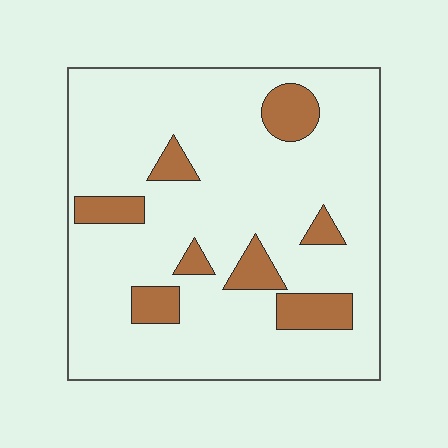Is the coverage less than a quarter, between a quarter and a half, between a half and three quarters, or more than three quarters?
Less than a quarter.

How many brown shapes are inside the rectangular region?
8.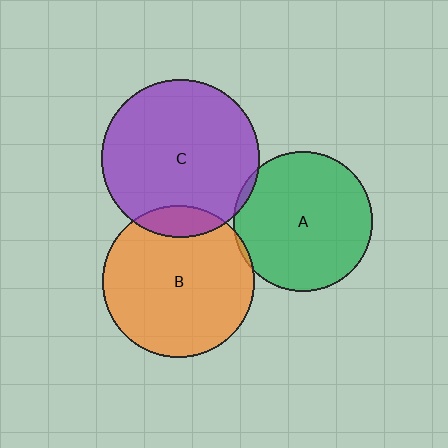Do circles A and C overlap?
Yes.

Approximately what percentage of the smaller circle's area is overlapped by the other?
Approximately 5%.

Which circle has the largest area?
Circle C (purple).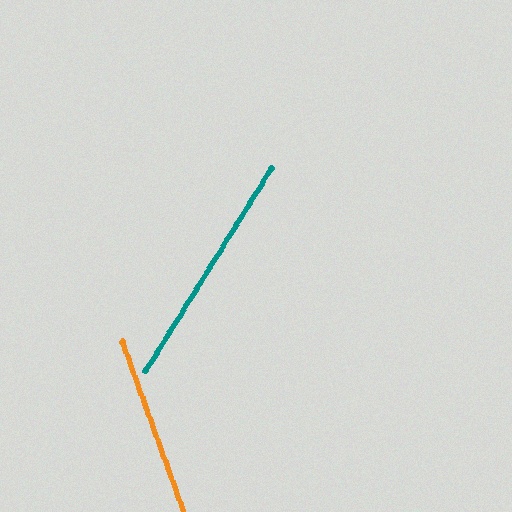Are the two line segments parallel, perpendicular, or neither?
Neither parallel nor perpendicular — they differ by about 52°.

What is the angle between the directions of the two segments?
Approximately 52 degrees.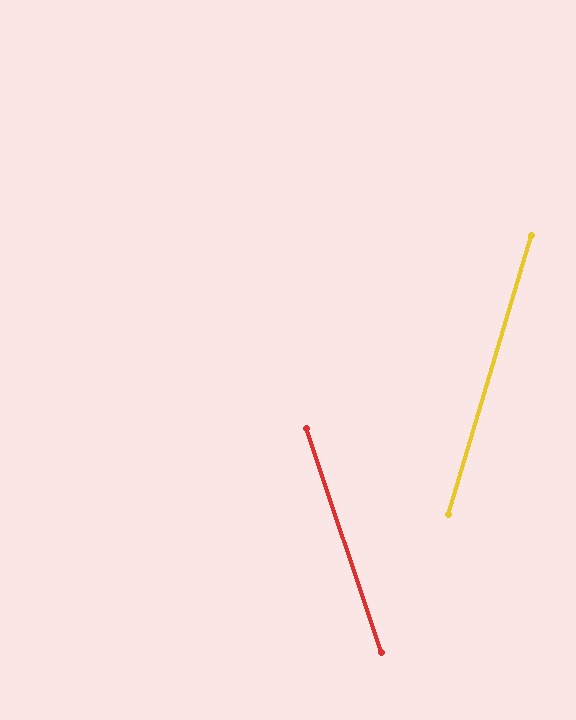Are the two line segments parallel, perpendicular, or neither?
Neither parallel nor perpendicular — they differ by about 35°.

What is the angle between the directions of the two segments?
Approximately 35 degrees.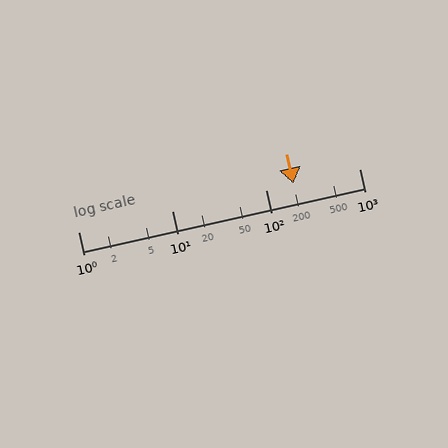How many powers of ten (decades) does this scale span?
The scale spans 3 decades, from 1 to 1000.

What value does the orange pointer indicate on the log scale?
The pointer indicates approximately 200.